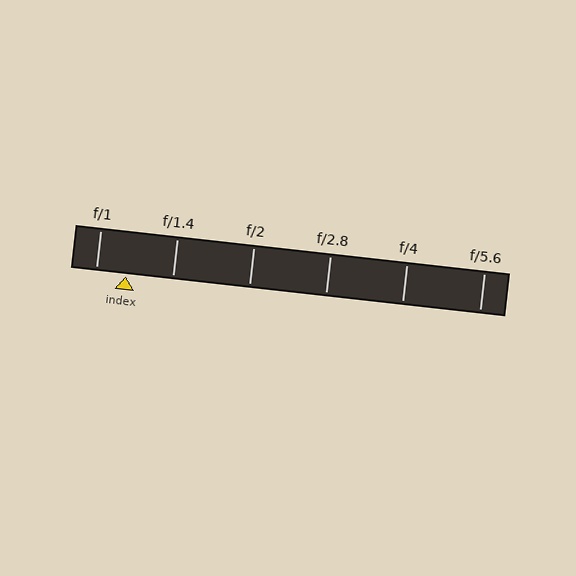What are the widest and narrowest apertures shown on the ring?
The widest aperture shown is f/1 and the narrowest is f/5.6.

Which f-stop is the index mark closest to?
The index mark is closest to f/1.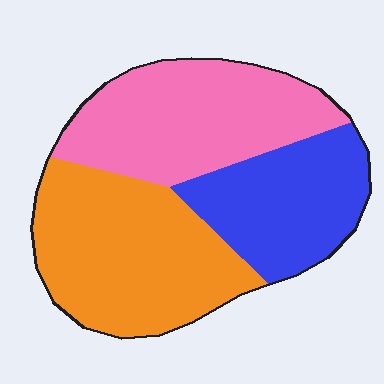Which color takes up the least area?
Blue, at roughly 25%.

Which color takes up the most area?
Orange, at roughly 40%.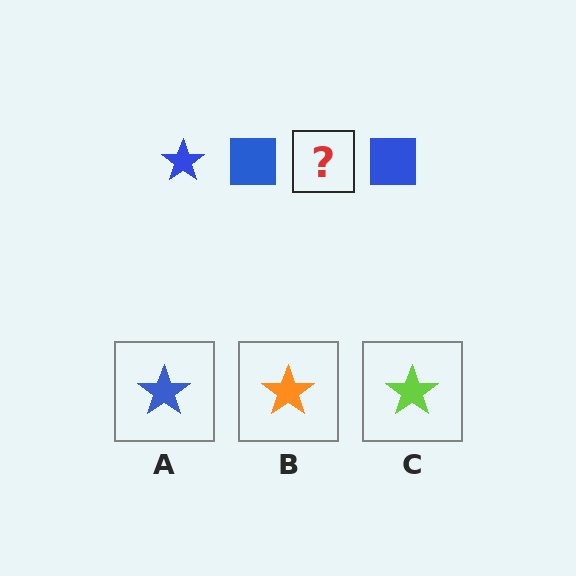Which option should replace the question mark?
Option A.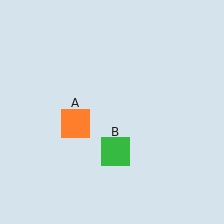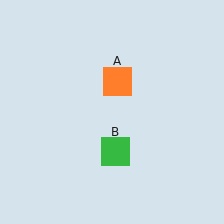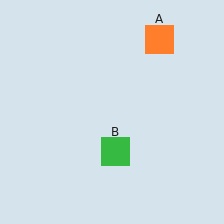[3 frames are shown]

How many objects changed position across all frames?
1 object changed position: orange square (object A).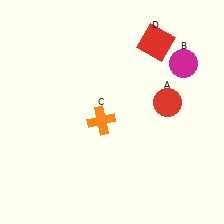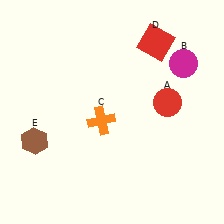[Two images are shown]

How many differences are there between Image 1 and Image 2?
There is 1 difference between the two images.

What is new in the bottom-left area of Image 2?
A brown hexagon (E) was added in the bottom-left area of Image 2.